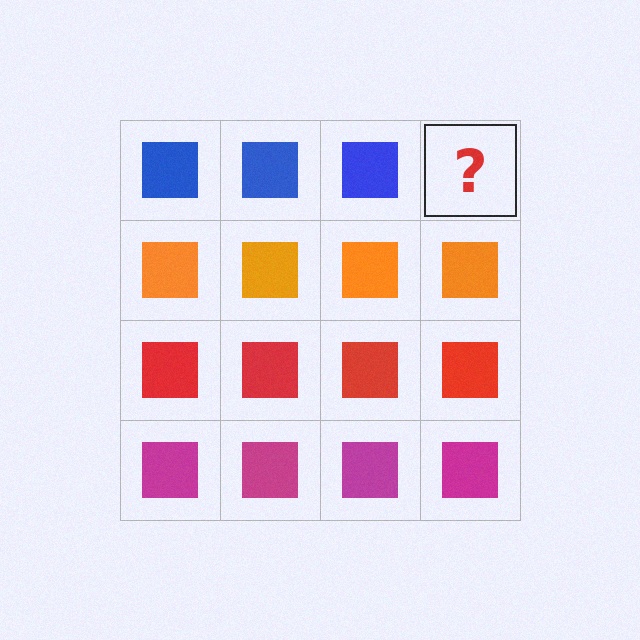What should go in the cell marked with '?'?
The missing cell should contain a blue square.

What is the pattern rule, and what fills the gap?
The rule is that each row has a consistent color. The gap should be filled with a blue square.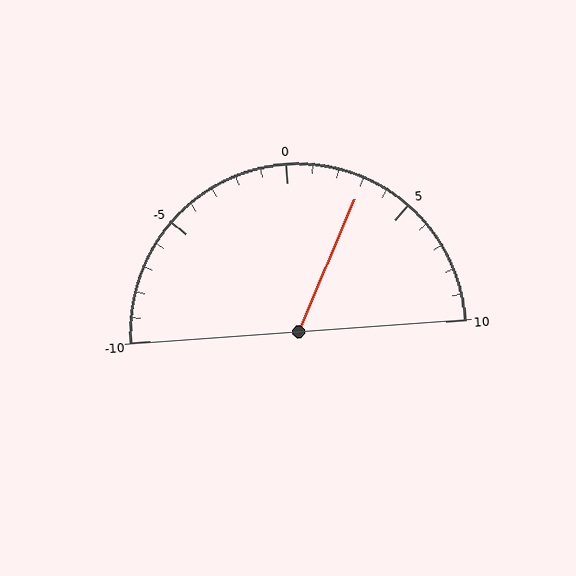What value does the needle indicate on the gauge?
The needle indicates approximately 3.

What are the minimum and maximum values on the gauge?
The gauge ranges from -10 to 10.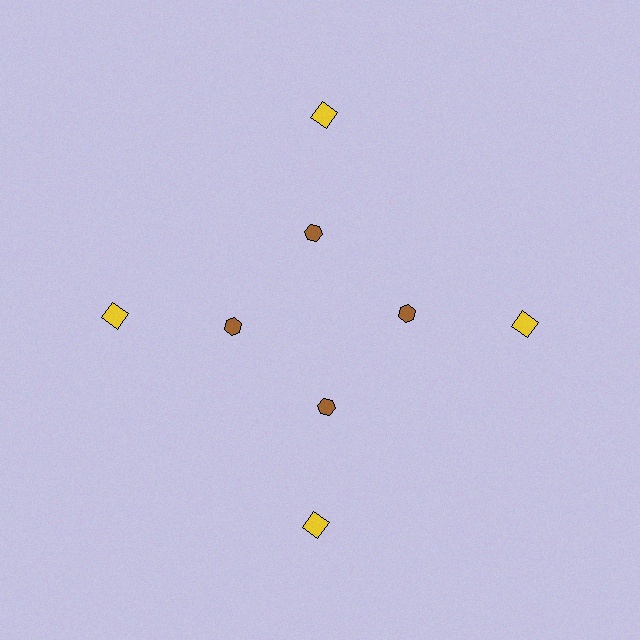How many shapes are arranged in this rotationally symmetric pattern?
There are 8 shapes, arranged in 4 groups of 2.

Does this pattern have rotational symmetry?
Yes, this pattern has 4-fold rotational symmetry. It looks the same after rotating 90 degrees around the center.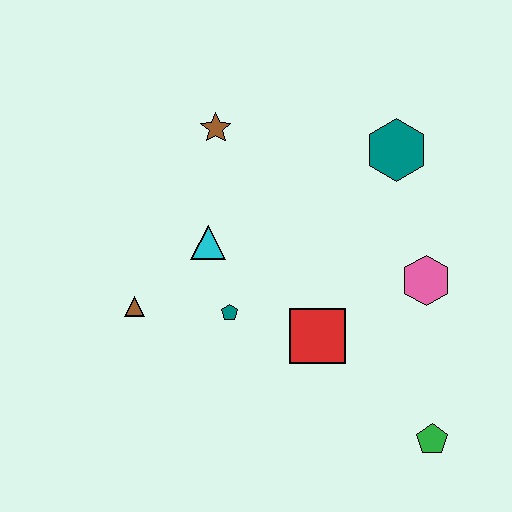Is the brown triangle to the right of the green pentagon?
No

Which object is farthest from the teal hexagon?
The brown triangle is farthest from the teal hexagon.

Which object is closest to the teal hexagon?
The pink hexagon is closest to the teal hexagon.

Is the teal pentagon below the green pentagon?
No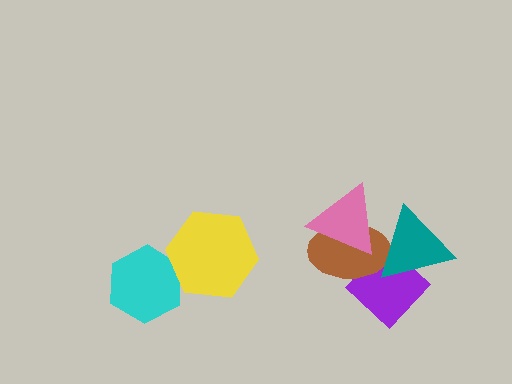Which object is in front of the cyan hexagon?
The yellow hexagon is in front of the cyan hexagon.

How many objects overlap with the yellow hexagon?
1 object overlaps with the yellow hexagon.